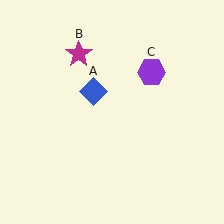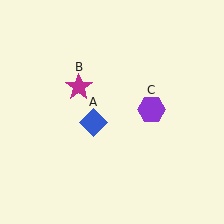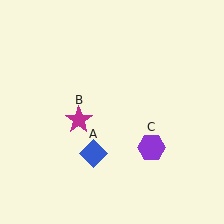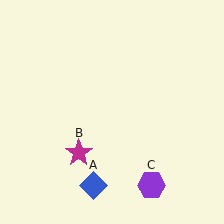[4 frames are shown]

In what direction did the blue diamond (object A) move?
The blue diamond (object A) moved down.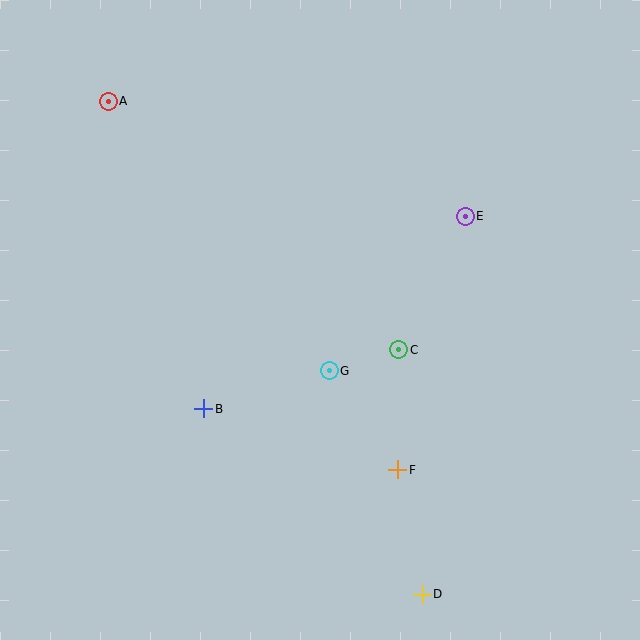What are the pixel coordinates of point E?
Point E is at (465, 216).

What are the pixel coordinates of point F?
Point F is at (398, 470).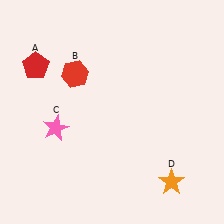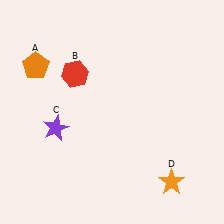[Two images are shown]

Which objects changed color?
A changed from red to orange. C changed from pink to purple.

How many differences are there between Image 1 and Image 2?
There are 2 differences between the two images.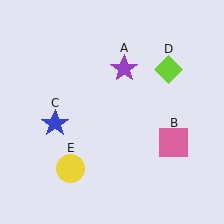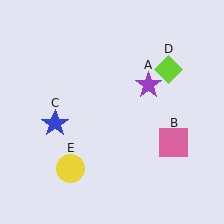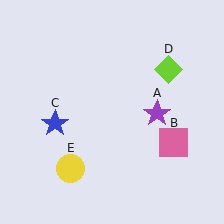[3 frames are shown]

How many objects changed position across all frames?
1 object changed position: purple star (object A).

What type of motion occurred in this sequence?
The purple star (object A) rotated clockwise around the center of the scene.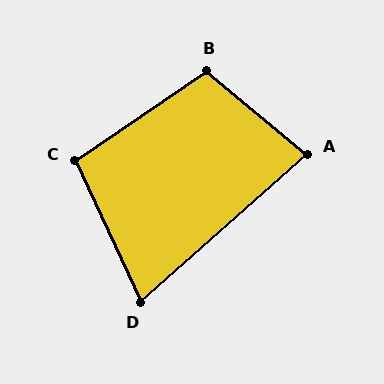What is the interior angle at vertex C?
Approximately 99 degrees (obtuse).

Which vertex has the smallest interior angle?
D, at approximately 73 degrees.